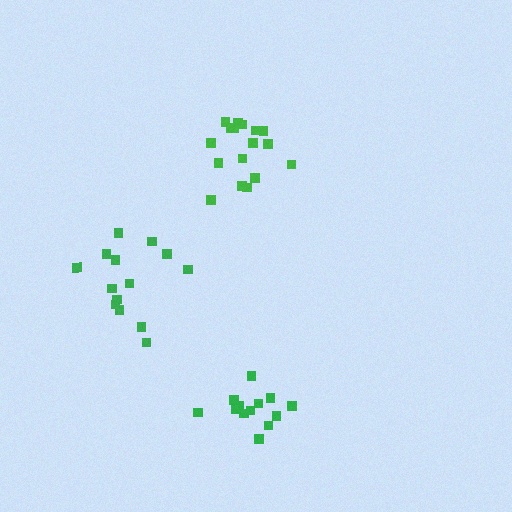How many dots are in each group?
Group 1: 14 dots, Group 2: 13 dots, Group 3: 17 dots (44 total).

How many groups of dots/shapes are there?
There are 3 groups.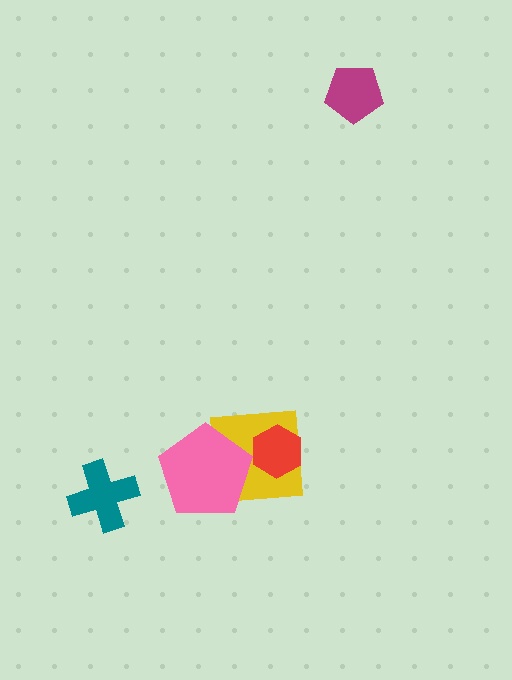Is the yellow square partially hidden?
Yes, it is partially covered by another shape.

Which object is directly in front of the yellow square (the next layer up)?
The red hexagon is directly in front of the yellow square.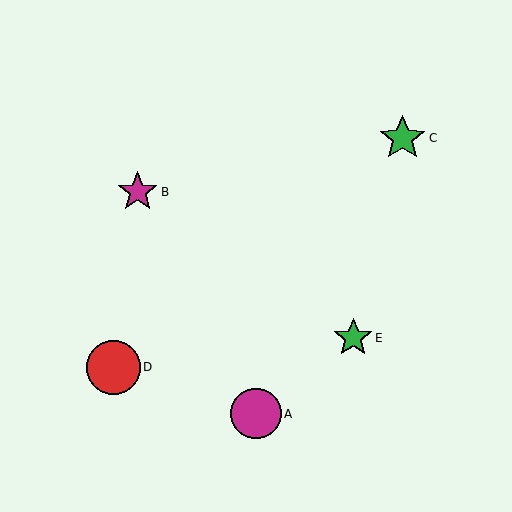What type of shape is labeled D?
Shape D is a red circle.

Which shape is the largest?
The red circle (labeled D) is the largest.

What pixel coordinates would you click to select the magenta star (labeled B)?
Click at (138, 192) to select the magenta star B.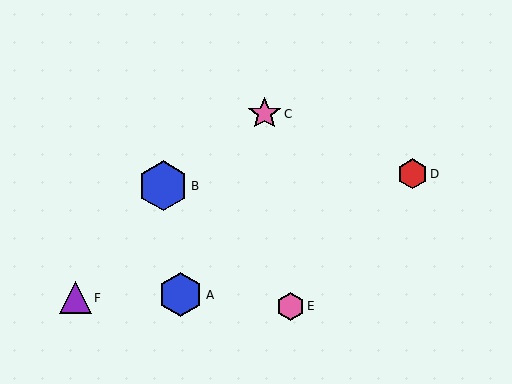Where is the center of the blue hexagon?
The center of the blue hexagon is at (181, 295).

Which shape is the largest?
The blue hexagon (labeled B) is the largest.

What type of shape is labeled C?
Shape C is a pink star.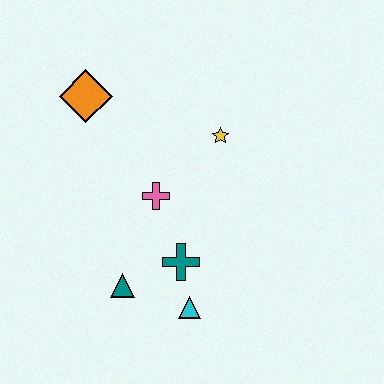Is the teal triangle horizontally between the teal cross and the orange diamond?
Yes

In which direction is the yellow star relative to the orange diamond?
The yellow star is to the right of the orange diamond.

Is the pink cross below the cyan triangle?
No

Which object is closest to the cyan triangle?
The teal cross is closest to the cyan triangle.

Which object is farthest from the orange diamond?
The cyan triangle is farthest from the orange diamond.